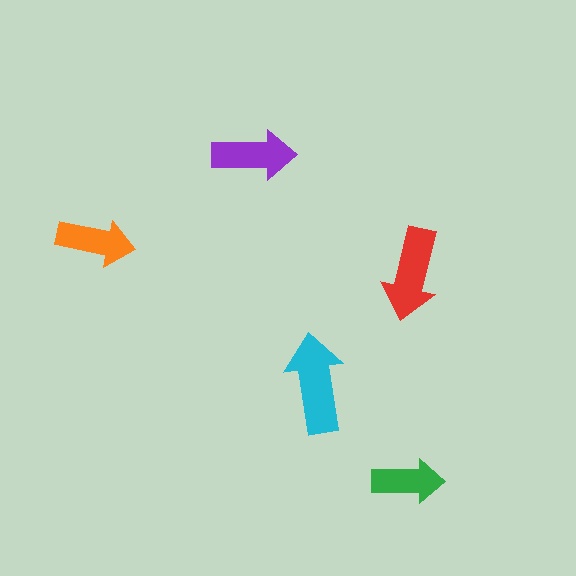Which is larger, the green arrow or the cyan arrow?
The cyan one.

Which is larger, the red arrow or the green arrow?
The red one.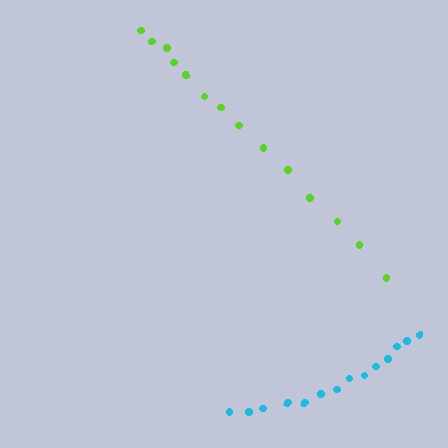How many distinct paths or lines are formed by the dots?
There are 2 distinct paths.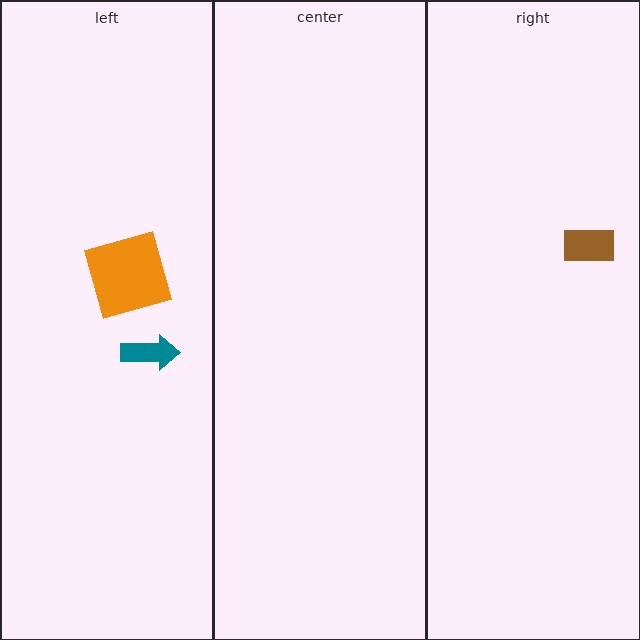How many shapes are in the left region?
2.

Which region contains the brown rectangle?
The right region.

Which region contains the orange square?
The left region.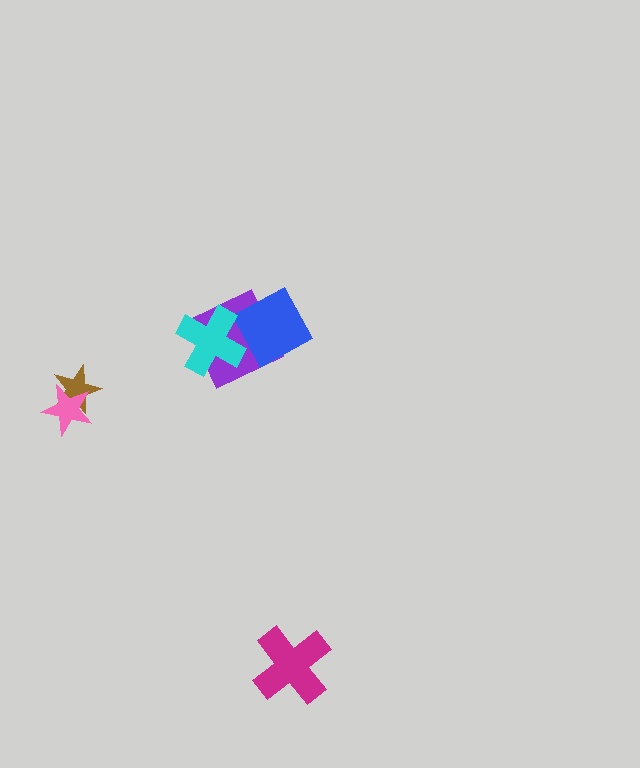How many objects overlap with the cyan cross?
2 objects overlap with the cyan cross.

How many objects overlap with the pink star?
1 object overlaps with the pink star.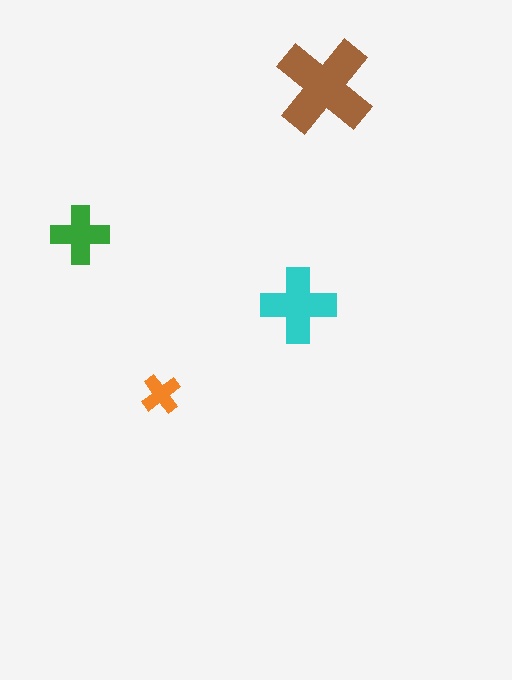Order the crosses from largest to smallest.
the brown one, the cyan one, the green one, the orange one.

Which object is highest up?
The brown cross is topmost.